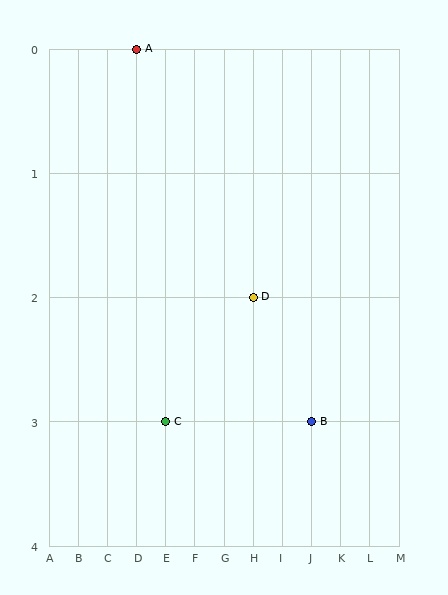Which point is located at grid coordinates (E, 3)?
Point C is at (E, 3).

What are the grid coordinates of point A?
Point A is at grid coordinates (D, 0).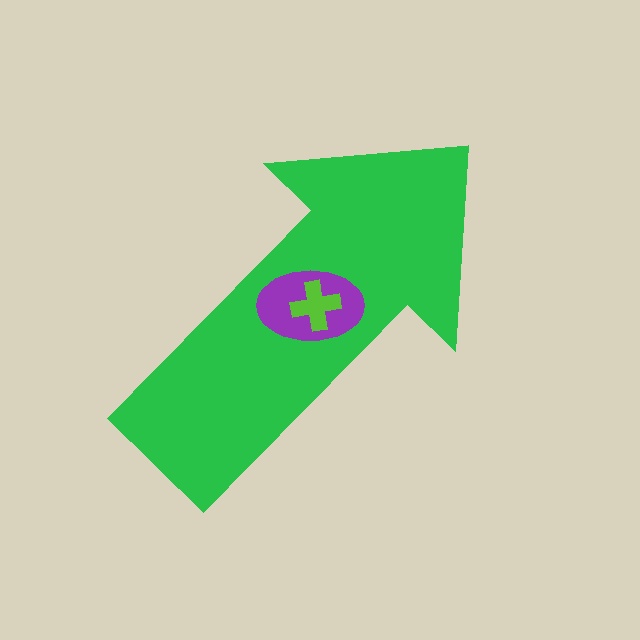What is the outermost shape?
The green arrow.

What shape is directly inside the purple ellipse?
The lime cross.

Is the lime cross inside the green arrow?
Yes.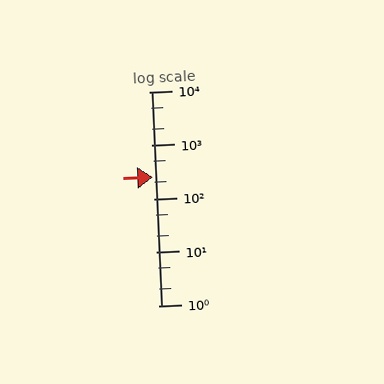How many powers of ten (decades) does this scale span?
The scale spans 4 decades, from 1 to 10000.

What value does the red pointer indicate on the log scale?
The pointer indicates approximately 250.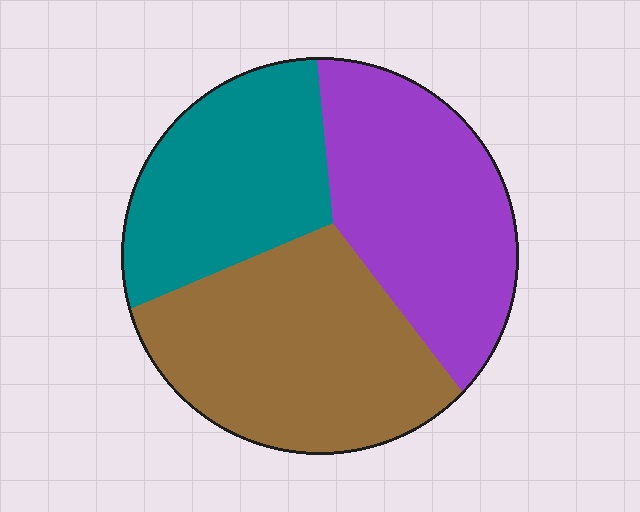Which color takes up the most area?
Brown, at roughly 40%.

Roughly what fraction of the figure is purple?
Purple takes up about one third (1/3) of the figure.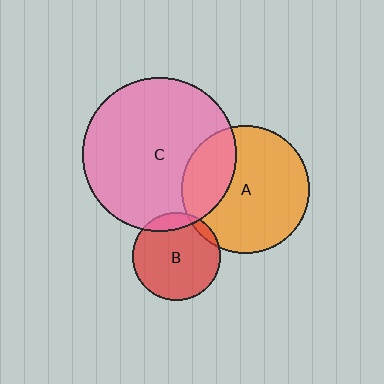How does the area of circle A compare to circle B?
Approximately 2.1 times.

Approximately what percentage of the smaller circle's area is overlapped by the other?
Approximately 5%.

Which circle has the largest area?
Circle C (pink).